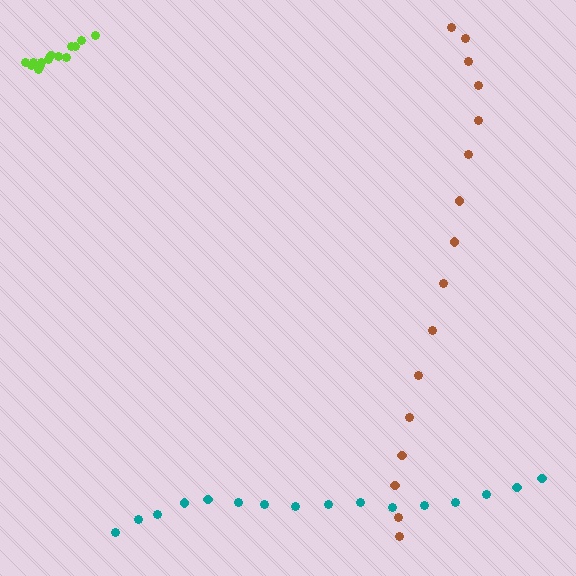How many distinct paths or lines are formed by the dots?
There are 3 distinct paths.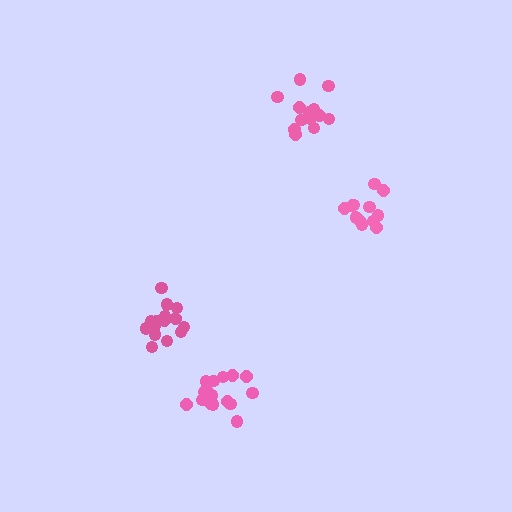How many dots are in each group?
Group 1: 15 dots, Group 2: 12 dots, Group 3: 13 dots, Group 4: 16 dots (56 total).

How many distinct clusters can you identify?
There are 4 distinct clusters.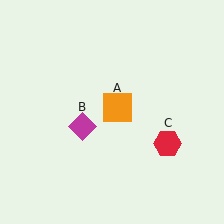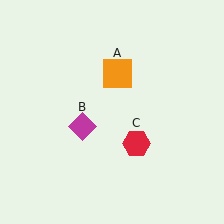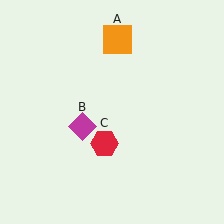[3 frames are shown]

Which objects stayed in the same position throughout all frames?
Magenta diamond (object B) remained stationary.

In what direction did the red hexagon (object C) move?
The red hexagon (object C) moved left.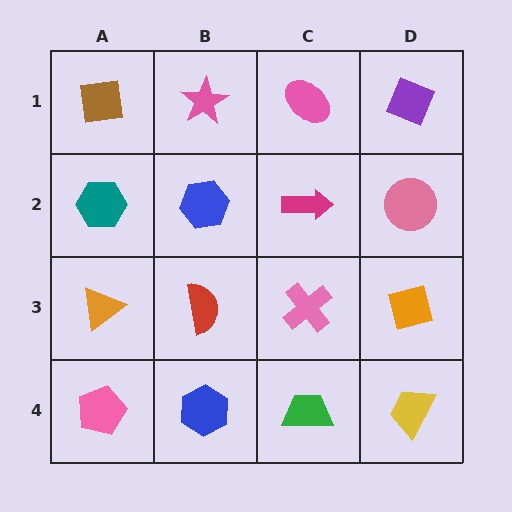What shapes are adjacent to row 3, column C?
A magenta arrow (row 2, column C), a green trapezoid (row 4, column C), a red semicircle (row 3, column B), an orange square (row 3, column D).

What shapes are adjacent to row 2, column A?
A brown square (row 1, column A), an orange triangle (row 3, column A), a blue hexagon (row 2, column B).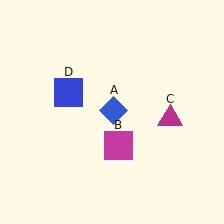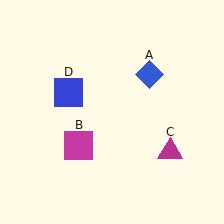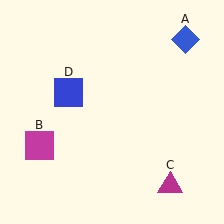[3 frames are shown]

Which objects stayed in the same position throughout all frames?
Blue square (object D) remained stationary.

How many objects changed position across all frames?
3 objects changed position: blue diamond (object A), magenta square (object B), magenta triangle (object C).